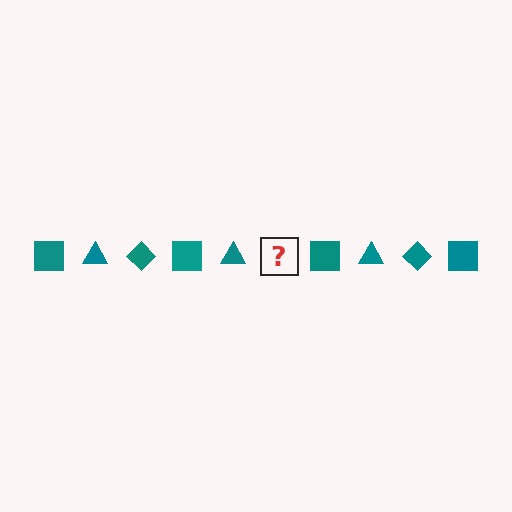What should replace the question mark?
The question mark should be replaced with a teal diamond.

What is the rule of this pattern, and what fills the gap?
The rule is that the pattern cycles through square, triangle, diamond shapes in teal. The gap should be filled with a teal diamond.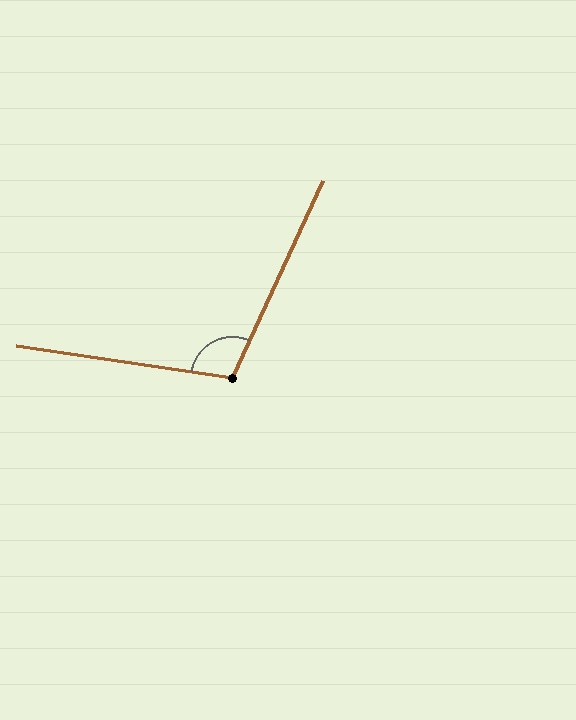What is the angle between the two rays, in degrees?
Approximately 106 degrees.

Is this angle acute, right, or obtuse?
It is obtuse.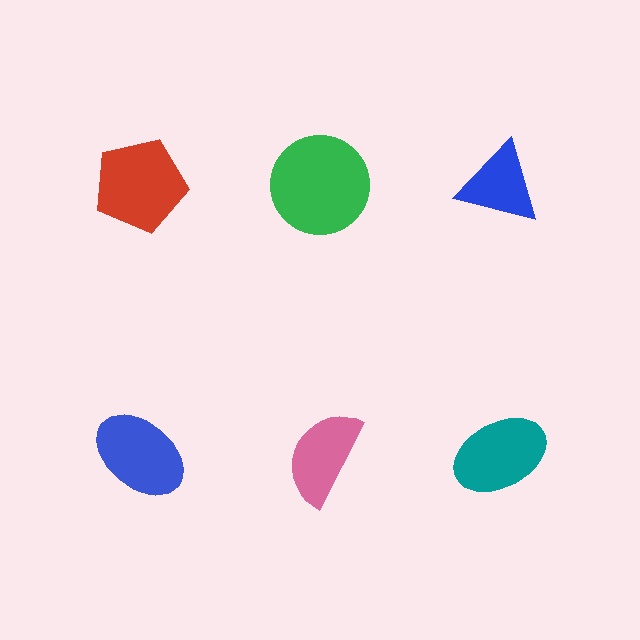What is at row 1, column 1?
A red pentagon.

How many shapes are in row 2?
3 shapes.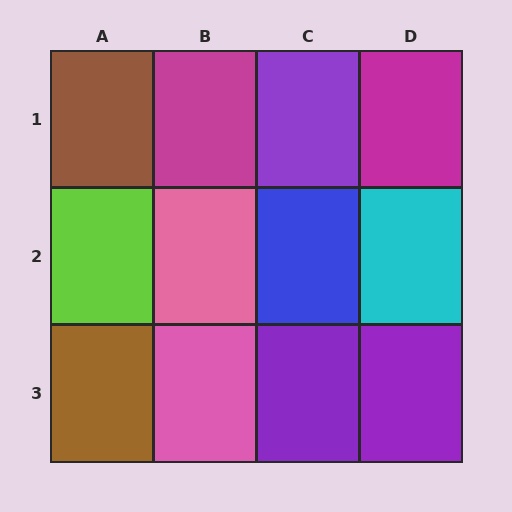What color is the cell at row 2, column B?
Pink.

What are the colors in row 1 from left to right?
Brown, magenta, purple, magenta.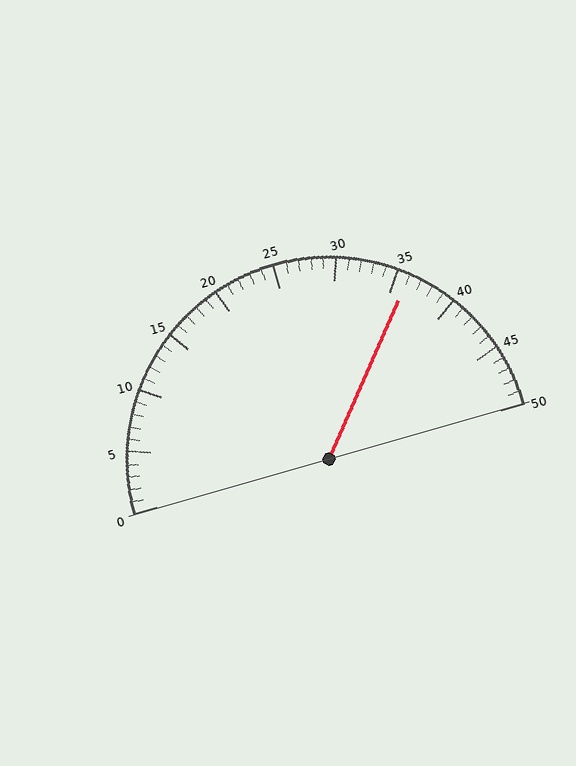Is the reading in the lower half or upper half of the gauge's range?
The reading is in the upper half of the range (0 to 50).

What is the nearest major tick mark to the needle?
The nearest major tick mark is 35.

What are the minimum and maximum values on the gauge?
The gauge ranges from 0 to 50.